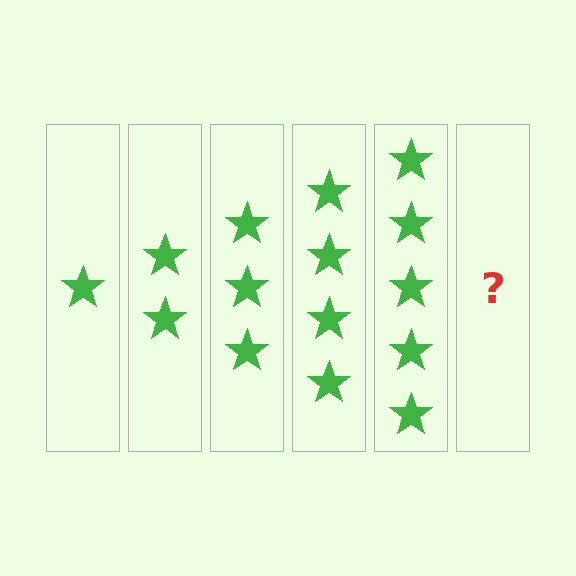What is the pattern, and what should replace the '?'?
The pattern is that each step adds one more star. The '?' should be 6 stars.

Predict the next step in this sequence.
The next step is 6 stars.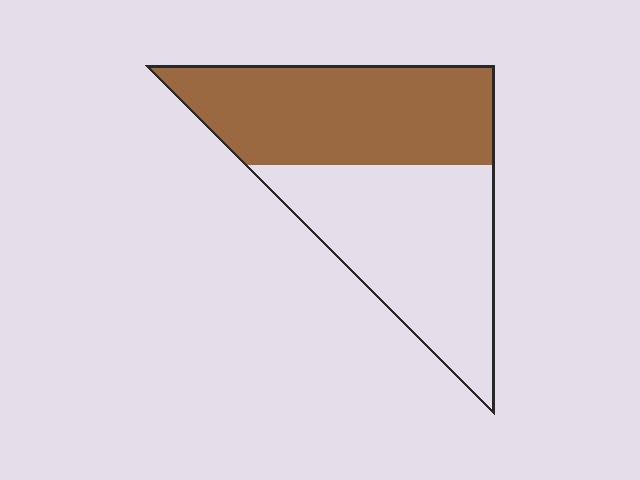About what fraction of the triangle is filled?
About one half (1/2).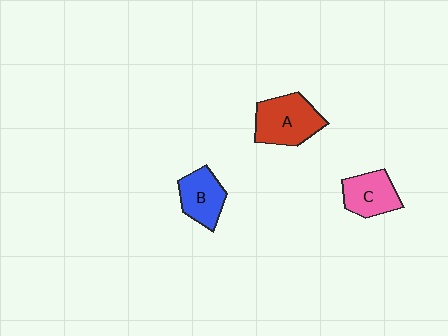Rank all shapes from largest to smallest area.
From largest to smallest: A (red), C (pink), B (blue).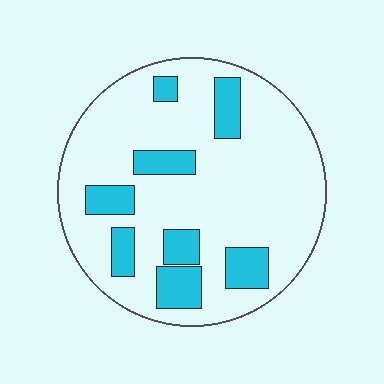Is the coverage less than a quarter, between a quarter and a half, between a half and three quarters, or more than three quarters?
Less than a quarter.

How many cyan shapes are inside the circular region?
8.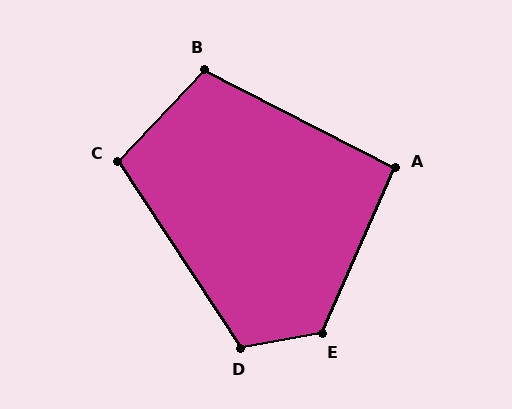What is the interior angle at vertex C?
Approximately 103 degrees (obtuse).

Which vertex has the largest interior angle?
E, at approximately 124 degrees.